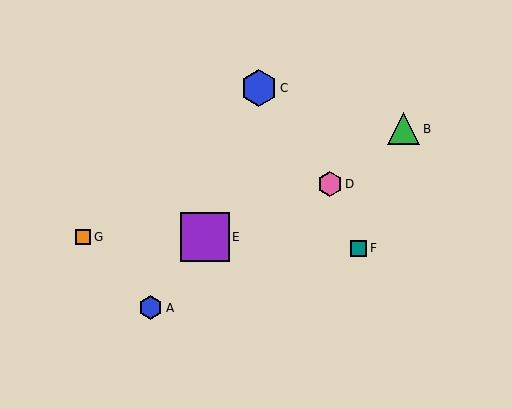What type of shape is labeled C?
Shape C is a blue hexagon.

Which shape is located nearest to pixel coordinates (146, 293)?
The blue hexagon (labeled A) at (151, 308) is nearest to that location.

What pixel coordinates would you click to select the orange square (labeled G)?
Click at (83, 237) to select the orange square G.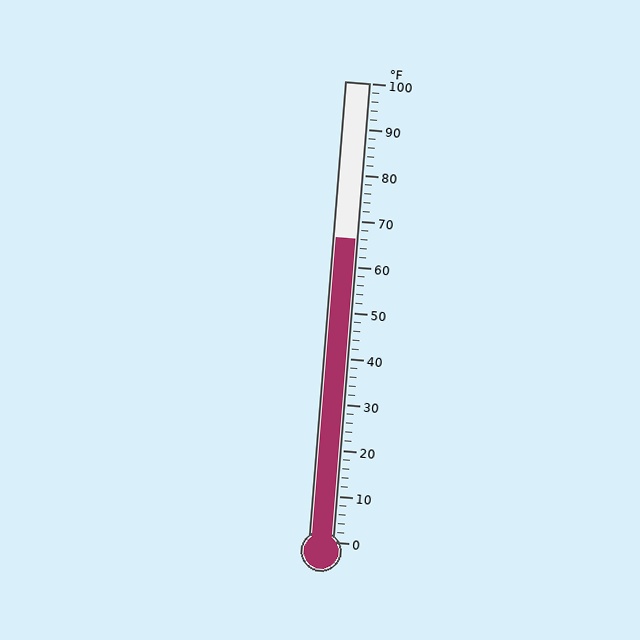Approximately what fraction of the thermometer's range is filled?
The thermometer is filled to approximately 65% of its range.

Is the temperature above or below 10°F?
The temperature is above 10°F.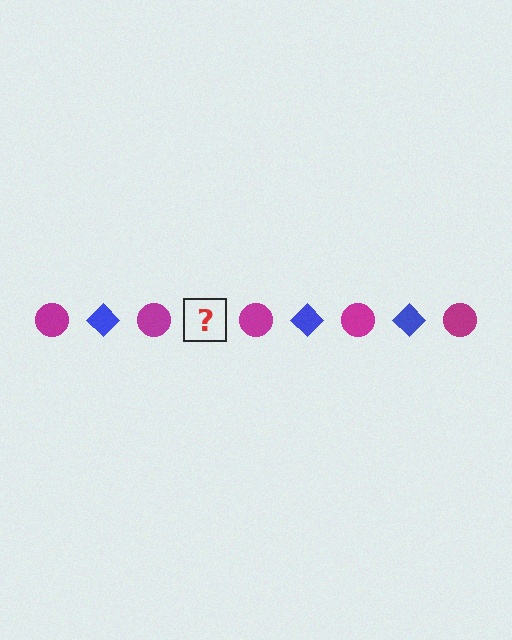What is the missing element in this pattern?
The missing element is a blue diamond.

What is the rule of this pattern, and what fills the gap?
The rule is that the pattern alternates between magenta circle and blue diamond. The gap should be filled with a blue diamond.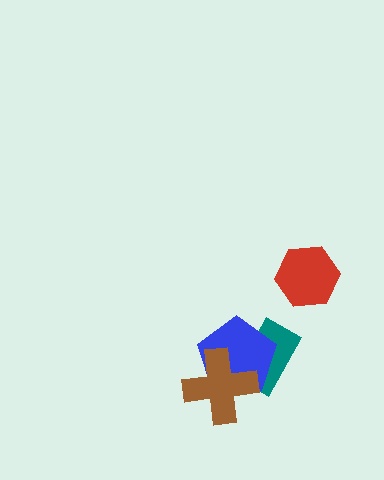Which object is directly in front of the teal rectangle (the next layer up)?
The blue pentagon is directly in front of the teal rectangle.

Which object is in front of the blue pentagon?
The brown cross is in front of the blue pentagon.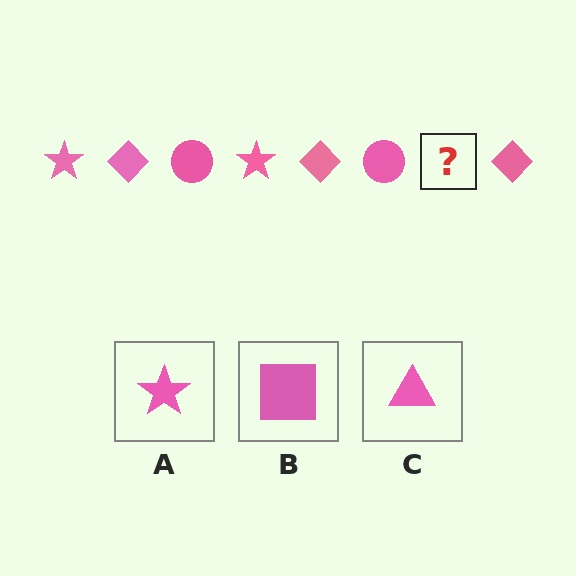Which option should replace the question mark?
Option A.